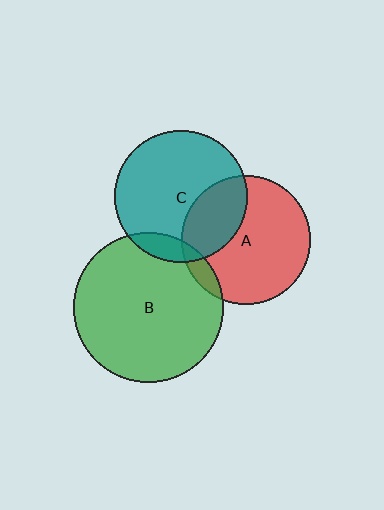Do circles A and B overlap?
Yes.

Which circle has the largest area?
Circle B (green).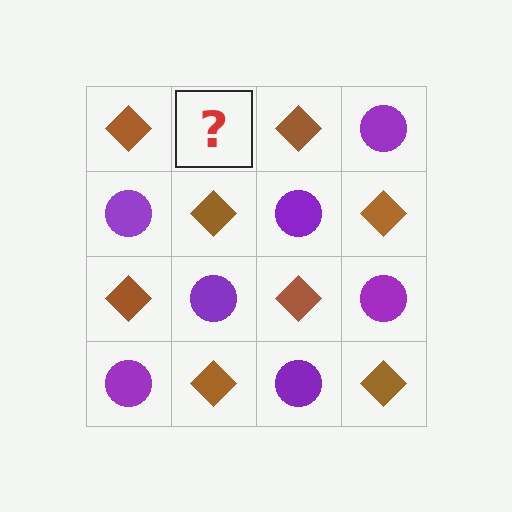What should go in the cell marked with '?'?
The missing cell should contain a purple circle.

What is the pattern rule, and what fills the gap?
The rule is that it alternates brown diamond and purple circle in a checkerboard pattern. The gap should be filled with a purple circle.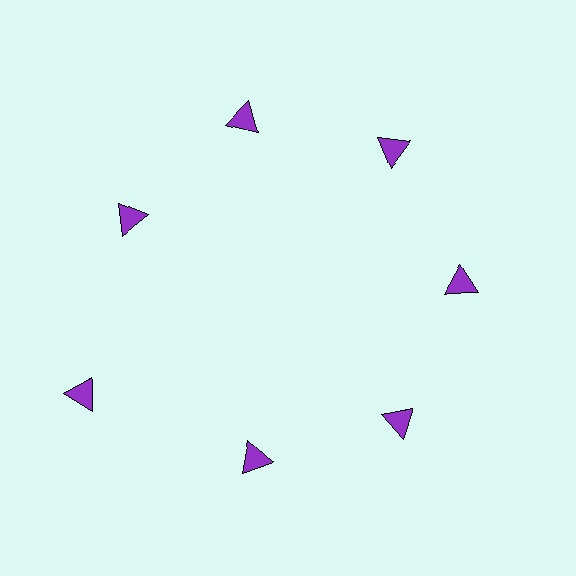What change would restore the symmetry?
The symmetry would be restored by moving it inward, back onto the ring so that all 7 triangles sit at equal angles and equal distance from the center.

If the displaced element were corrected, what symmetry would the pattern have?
It would have 7-fold rotational symmetry — the pattern would map onto itself every 51 degrees.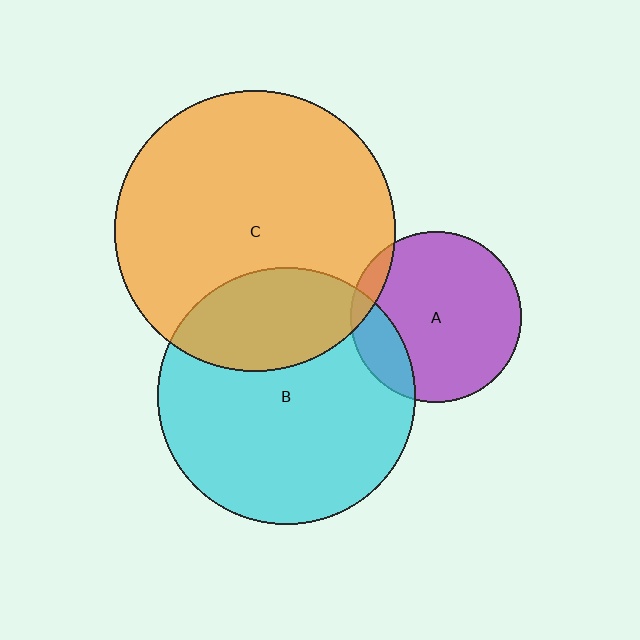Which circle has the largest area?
Circle C (orange).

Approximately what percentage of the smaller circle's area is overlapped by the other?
Approximately 30%.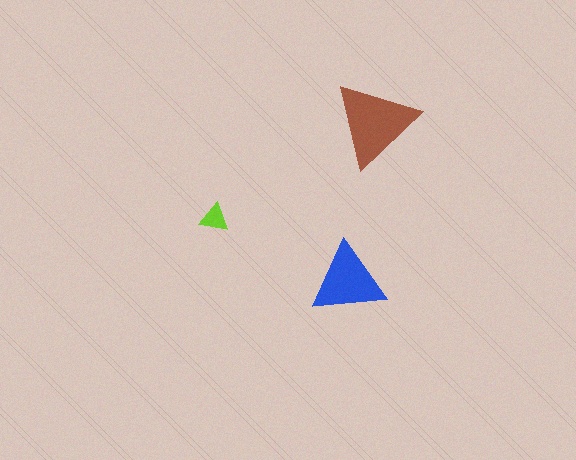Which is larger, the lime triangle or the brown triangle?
The brown one.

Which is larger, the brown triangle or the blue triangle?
The brown one.